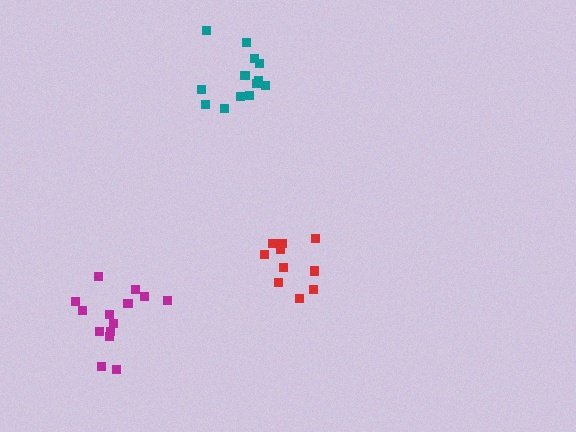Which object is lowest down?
The magenta cluster is bottommost.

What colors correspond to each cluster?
The clusters are colored: magenta, red, teal.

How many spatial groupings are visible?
There are 3 spatial groupings.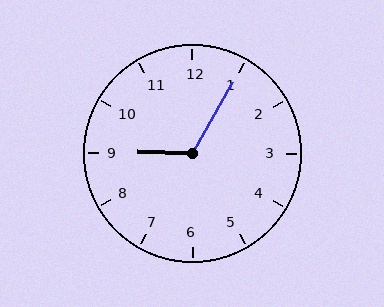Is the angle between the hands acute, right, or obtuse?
It is obtuse.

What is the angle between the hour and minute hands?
Approximately 118 degrees.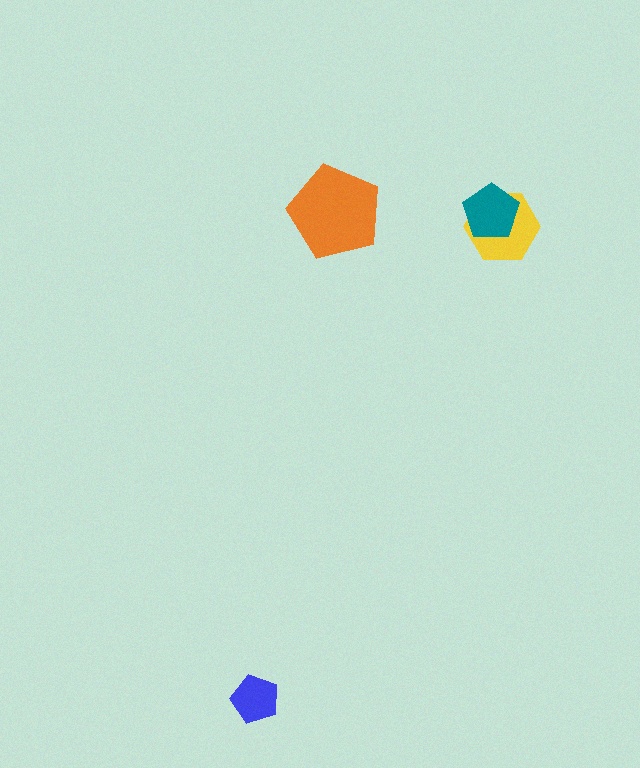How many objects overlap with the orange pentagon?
0 objects overlap with the orange pentagon.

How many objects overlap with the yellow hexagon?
1 object overlaps with the yellow hexagon.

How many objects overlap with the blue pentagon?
0 objects overlap with the blue pentagon.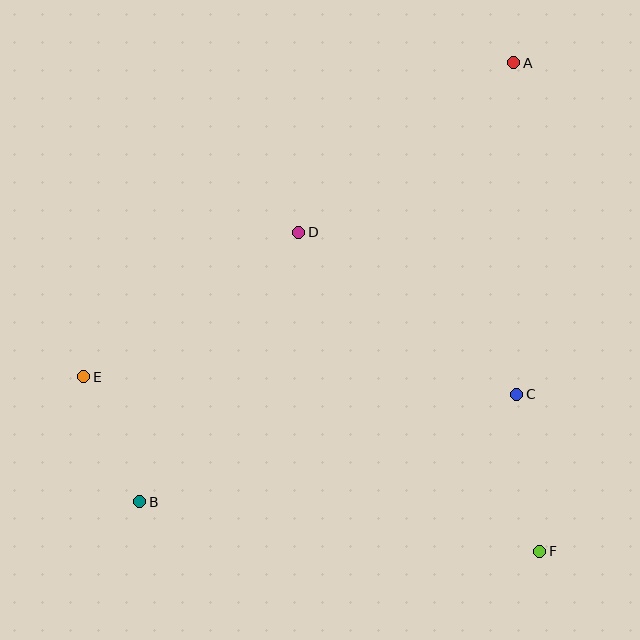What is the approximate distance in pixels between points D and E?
The distance between D and E is approximately 259 pixels.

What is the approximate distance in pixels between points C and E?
The distance between C and E is approximately 433 pixels.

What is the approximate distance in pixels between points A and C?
The distance between A and C is approximately 331 pixels.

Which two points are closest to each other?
Points B and E are closest to each other.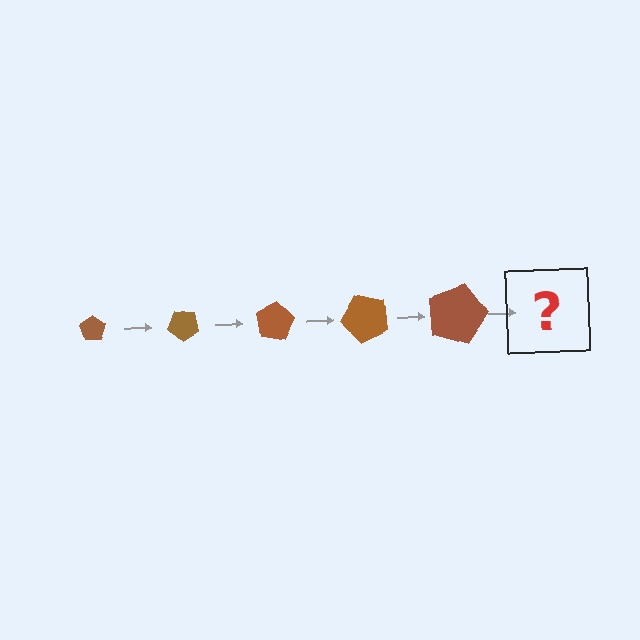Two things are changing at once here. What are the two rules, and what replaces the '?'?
The two rules are that the pentagon grows larger each step and it rotates 40 degrees each step. The '?' should be a pentagon, larger than the previous one and rotated 200 degrees from the start.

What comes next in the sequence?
The next element should be a pentagon, larger than the previous one and rotated 200 degrees from the start.